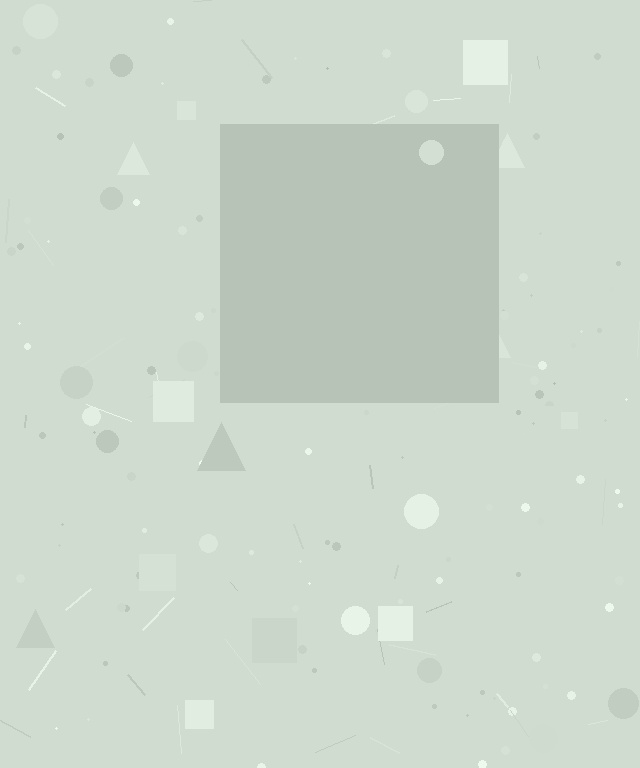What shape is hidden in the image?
A square is hidden in the image.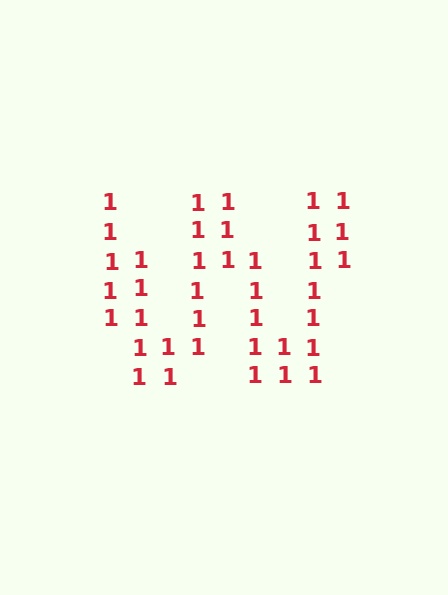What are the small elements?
The small elements are digit 1's.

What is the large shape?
The large shape is the letter W.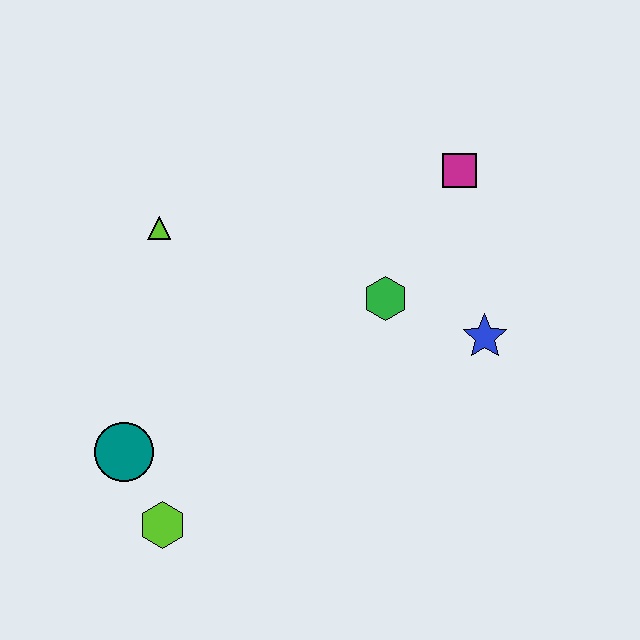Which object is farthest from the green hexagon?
The lime hexagon is farthest from the green hexagon.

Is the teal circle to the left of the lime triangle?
Yes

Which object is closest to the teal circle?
The lime hexagon is closest to the teal circle.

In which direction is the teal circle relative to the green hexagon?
The teal circle is to the left of the green hexagon.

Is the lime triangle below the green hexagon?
No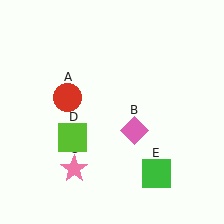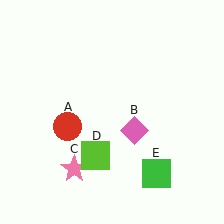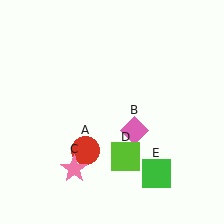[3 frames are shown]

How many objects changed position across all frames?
2 objects changed position: red circle (object A), lime square (object D).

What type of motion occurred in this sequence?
The red circle (object A), lime square (object D) rotated counterclockwise around the center of the scene.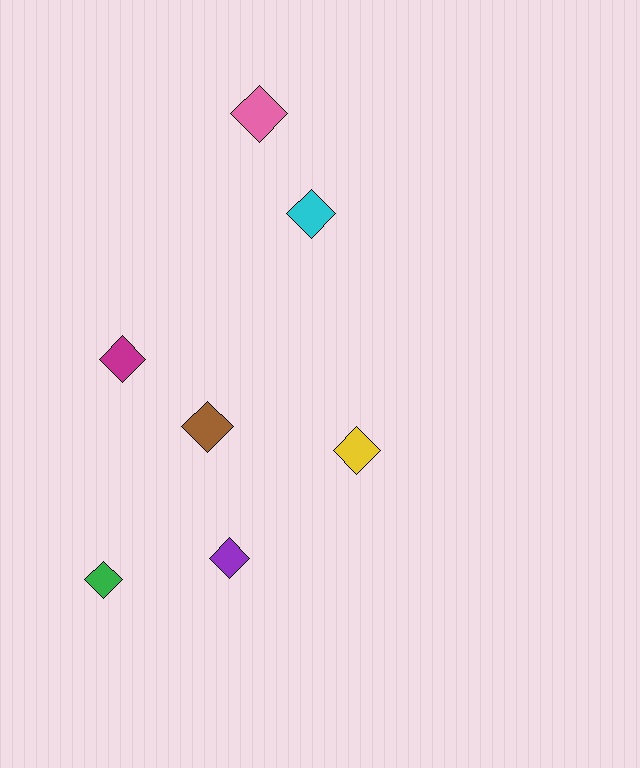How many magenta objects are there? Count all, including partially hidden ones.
There is 1 magenta object.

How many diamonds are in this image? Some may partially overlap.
There are 7 diamonds.